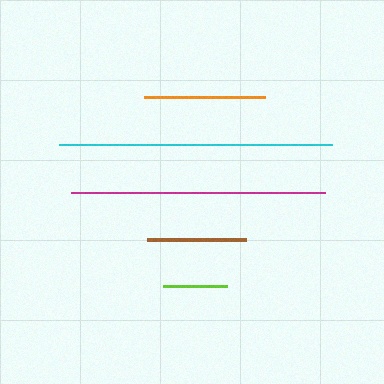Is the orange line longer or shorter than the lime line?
The orange line is longer than the lime line.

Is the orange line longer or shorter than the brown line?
The orange line is longer than the brown line.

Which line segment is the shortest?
The lime line is the shortest at approximately 64 pixels.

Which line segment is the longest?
The cyan line is the longest at approximately 273 pixels.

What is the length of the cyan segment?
The cyan segment is approximately 273 pixels long.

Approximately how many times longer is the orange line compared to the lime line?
The orange line is approximately 1.9 times the length of the lime line.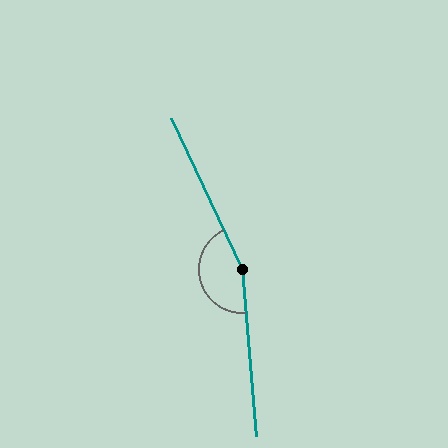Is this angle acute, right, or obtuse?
It is obtuse.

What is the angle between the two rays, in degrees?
Approximately 159 degrees.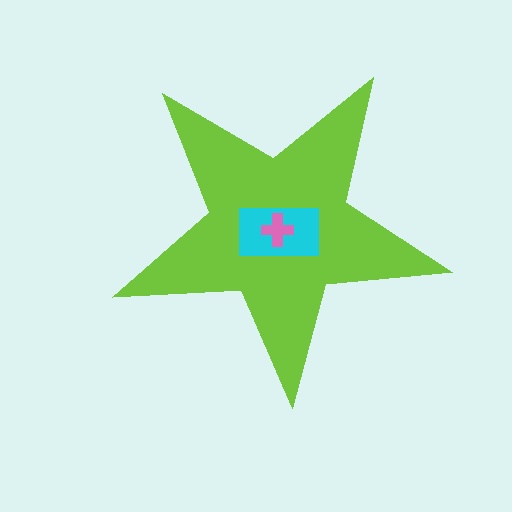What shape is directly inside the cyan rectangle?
The pink cross.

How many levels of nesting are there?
3.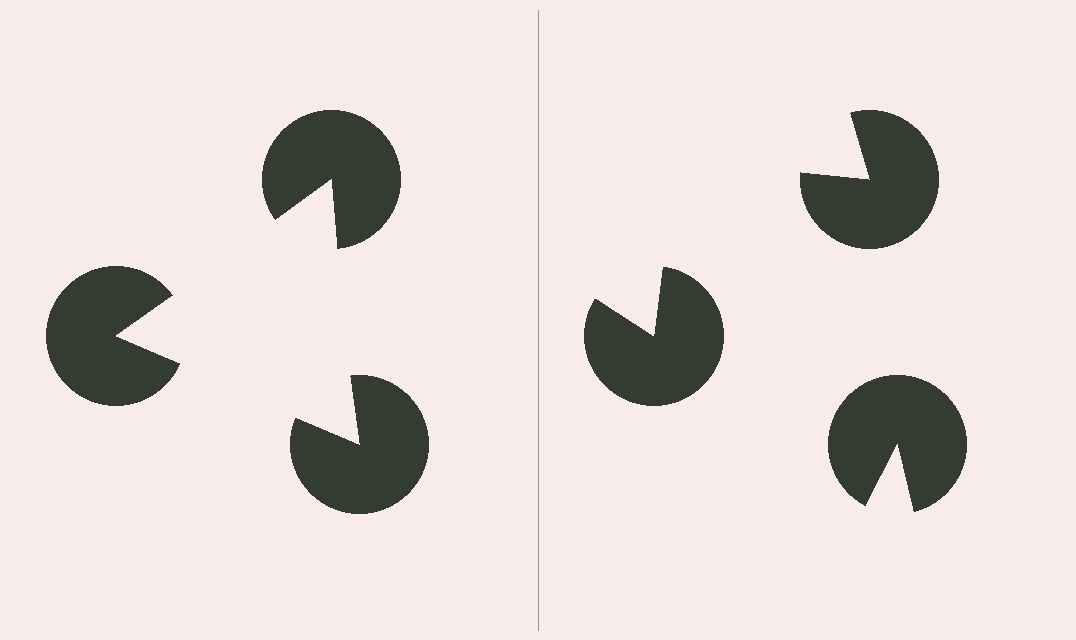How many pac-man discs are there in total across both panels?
6 — 3 on each side.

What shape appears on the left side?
An illusory triangle.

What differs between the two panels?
The pac-man discs are positioned identically on both sides; only the wedge orientations differ. On the left they align to a triangle; on the right they are misaligned.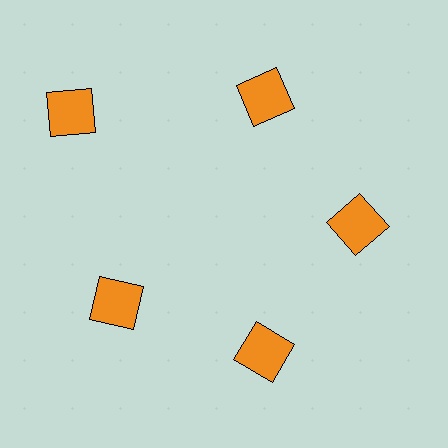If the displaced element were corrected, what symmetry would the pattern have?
It would have 5-fold rotational symmetry — the pattern would map onto itself every 72 degrees.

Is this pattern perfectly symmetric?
No. The 5 orange squares are arranged in a ring, but one element near the 10 o'clock position is pushed outward from the center, breaking the 5-fold rotational symmetry.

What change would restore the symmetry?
The symmetry would be restored by moving it inward, back onto the ring so that all 5 squares sit at equal angles and equal distance from the center.